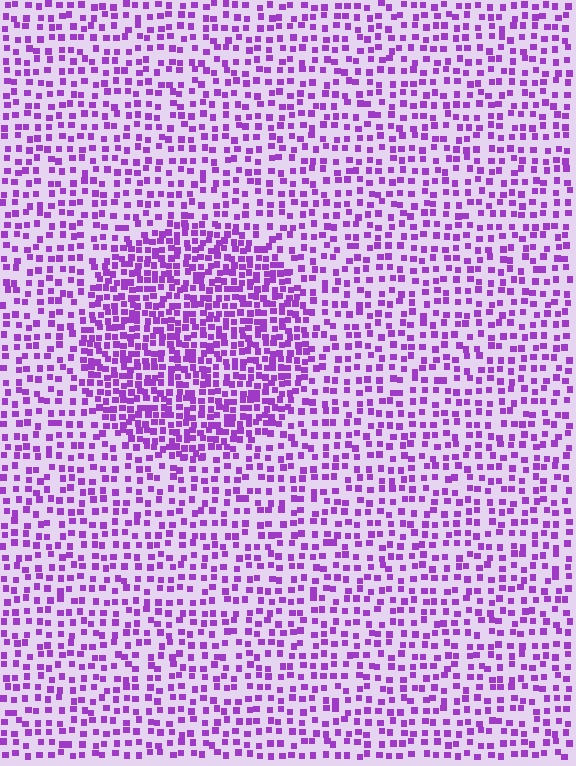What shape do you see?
I see a circle.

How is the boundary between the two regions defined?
The boundary is defined by a change in element density (approximately 1.9x ratio). All elements are the same color, size, and shape.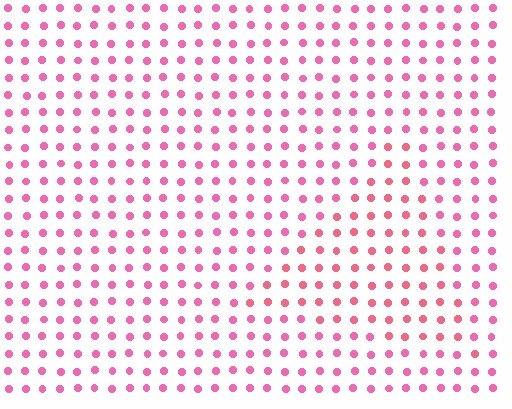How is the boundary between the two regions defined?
The boundary is defined purely by a slight shift in hue (about 20 degrees). Spacing, size, and orientation are identical on both sides.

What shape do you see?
I see a triangle.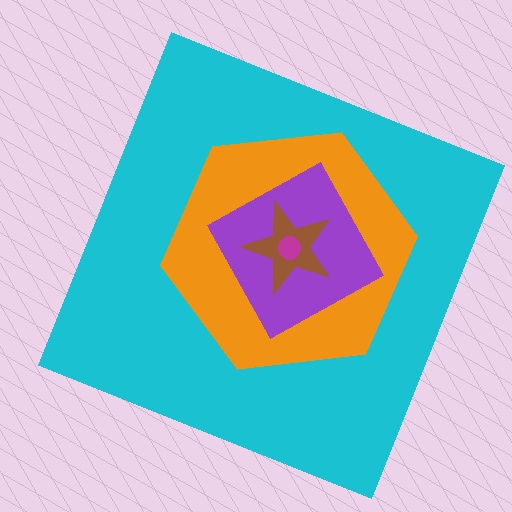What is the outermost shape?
The cyan square.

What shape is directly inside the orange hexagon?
The purple diamond.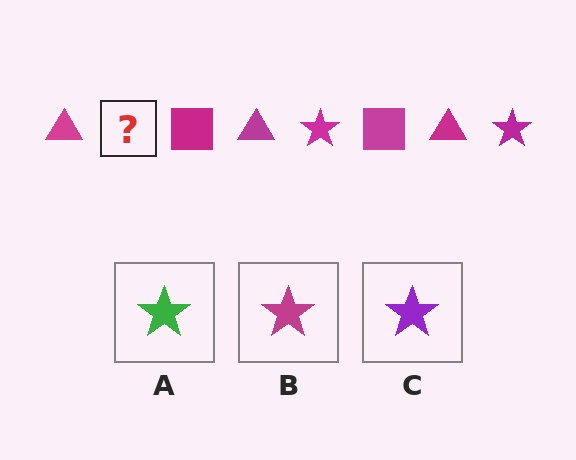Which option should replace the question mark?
Option B.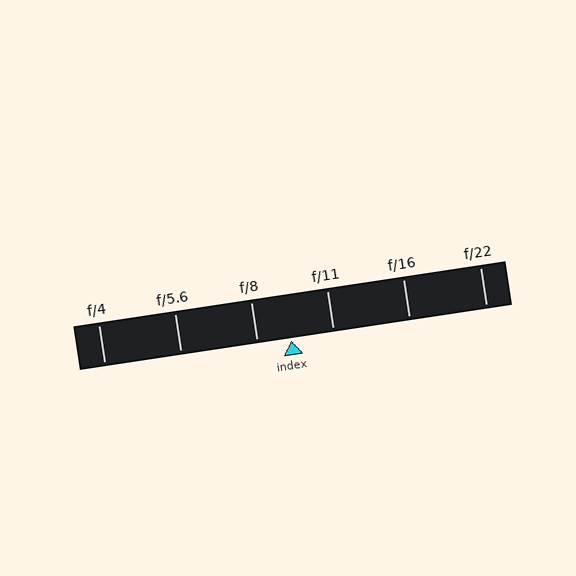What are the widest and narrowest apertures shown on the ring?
The widest aperture shown is f/4 and the narrowest is f/22.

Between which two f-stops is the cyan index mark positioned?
The index mark is between f/8 and f/11.